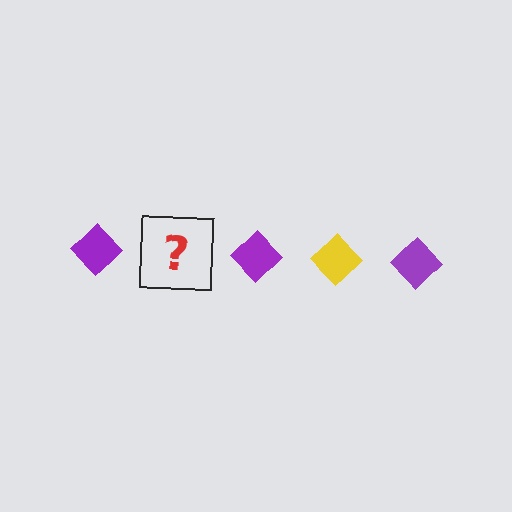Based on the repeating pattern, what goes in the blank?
The blank should be a yellow diamond.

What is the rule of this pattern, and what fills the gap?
The rule is that the pattern cycles through purple, yellow diamonds. The gap should be filled with a yellow diamond.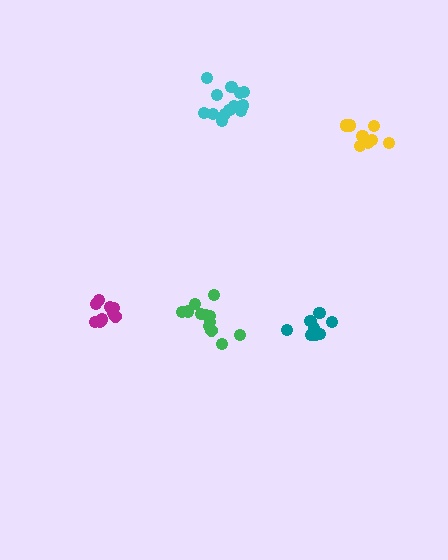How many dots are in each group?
Group 1: 9 dots, Group 2: 9 dots, Group 3: 8 dots, Group 4: 13 dots, Group 5: 12 dots (51 total).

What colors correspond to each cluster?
The clusters are colored: yellow, magenta, teal, cyan, green.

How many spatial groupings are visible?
There are 5 spatial groupings.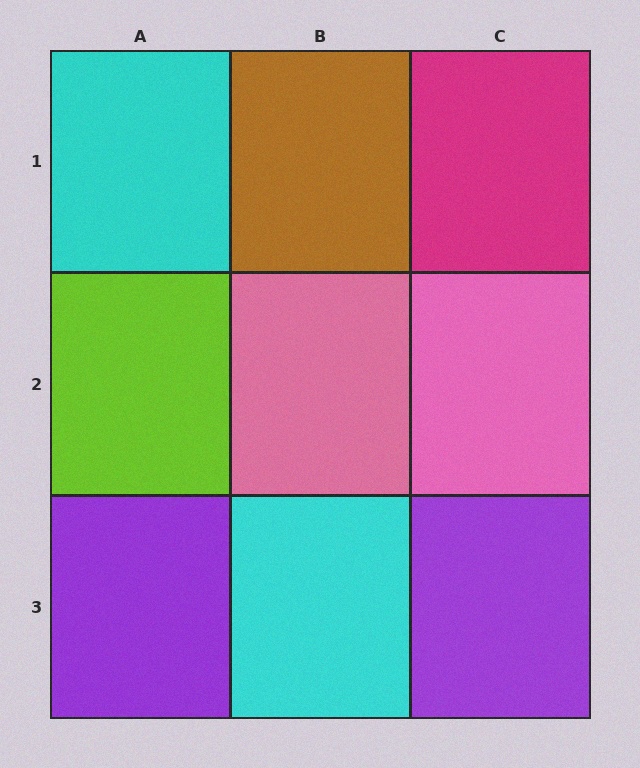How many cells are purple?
2 cells are purple.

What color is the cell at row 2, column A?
Lime.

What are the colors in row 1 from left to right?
Cyan, brown, magenta.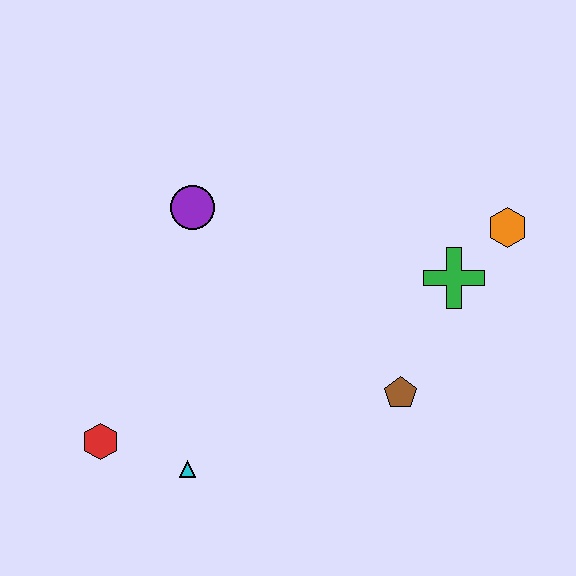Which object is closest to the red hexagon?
The cyan triangle is closest to the red hexagon.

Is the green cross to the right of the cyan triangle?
Yes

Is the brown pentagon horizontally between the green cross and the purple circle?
Yes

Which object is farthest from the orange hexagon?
The red hexagon is farthest from the orange hexagon.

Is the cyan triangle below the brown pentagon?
Yes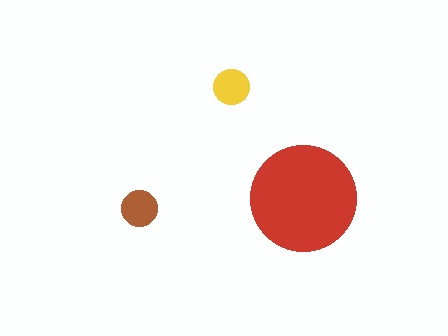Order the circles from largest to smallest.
the red one, the brown one, the yellow one.